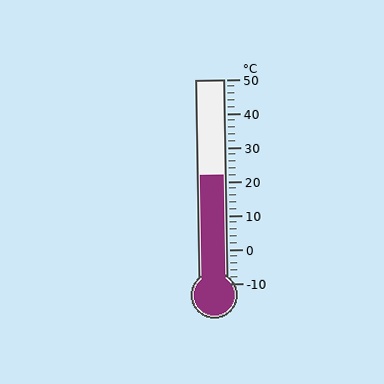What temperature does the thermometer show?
The thermometer shows approximately 22°C.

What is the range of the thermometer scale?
The thermometer scale ranges from -10°C to 50°C.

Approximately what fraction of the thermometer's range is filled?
The thermometer is filled to approximately 55% of its range.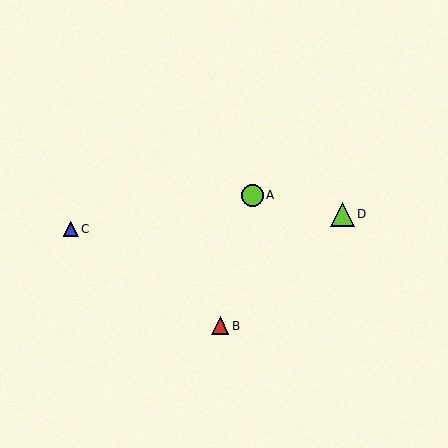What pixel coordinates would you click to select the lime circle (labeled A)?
Click at (252, 195) to select the lime circle A.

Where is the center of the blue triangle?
The center of the blue triangle is at (71, 229).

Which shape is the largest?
The lime triangle (labeled D) is the largest.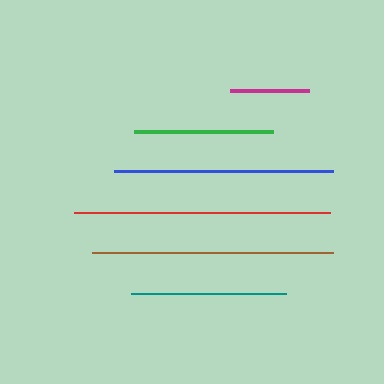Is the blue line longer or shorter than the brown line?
The brown line is longer than the blue line.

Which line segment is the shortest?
The magenta line is the shortest at approximately 79 pixels.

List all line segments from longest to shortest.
From longest to shortest: red, brown, blue, teal, green, magenta.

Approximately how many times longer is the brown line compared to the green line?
The brown line is approximately 1.7 times the length of the green line.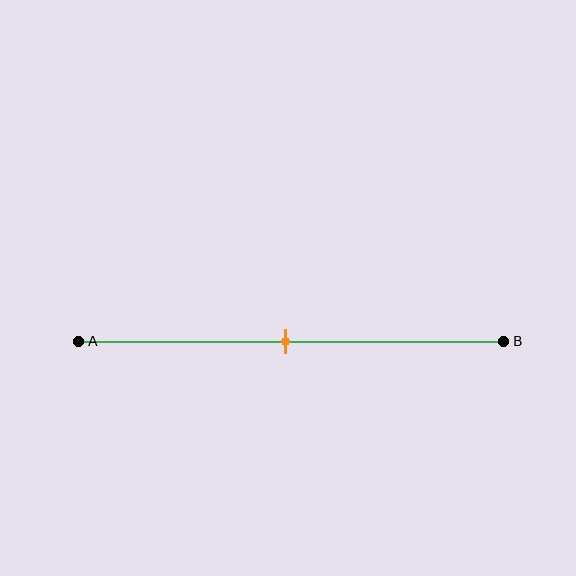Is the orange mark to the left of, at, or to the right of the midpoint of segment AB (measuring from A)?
The orange mark is approximately at the midpoint of segment AB.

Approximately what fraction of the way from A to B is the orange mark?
The orange mark is approximately 50% of the way from A to B.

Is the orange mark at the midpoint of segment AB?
Yes, the mark is approximately at the midpoint.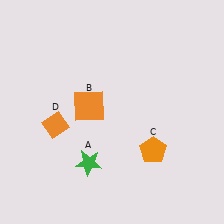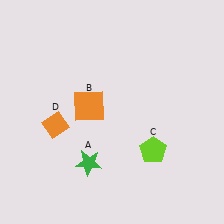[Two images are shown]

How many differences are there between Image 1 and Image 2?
There is 1 difference between the two images.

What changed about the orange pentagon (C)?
In Image 1, C is orange. In Image 2, it changed to lime.